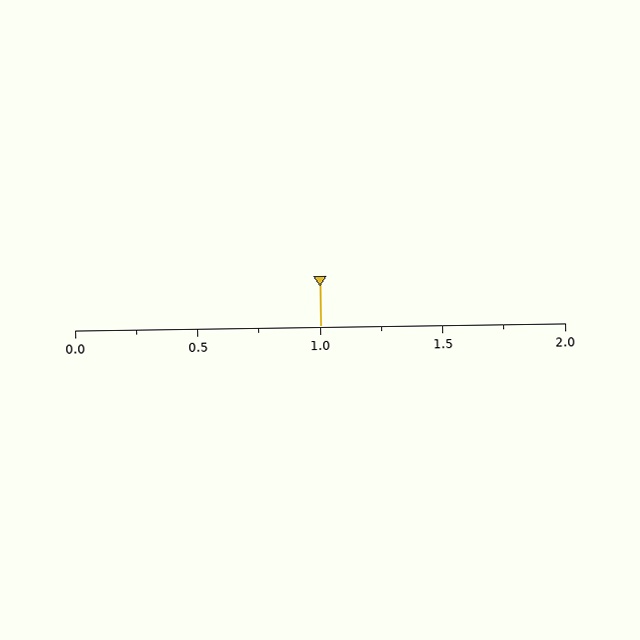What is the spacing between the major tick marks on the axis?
The major ticks are spaced 0.5 apart.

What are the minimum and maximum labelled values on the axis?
The axis runs from 0.0 to 2.0.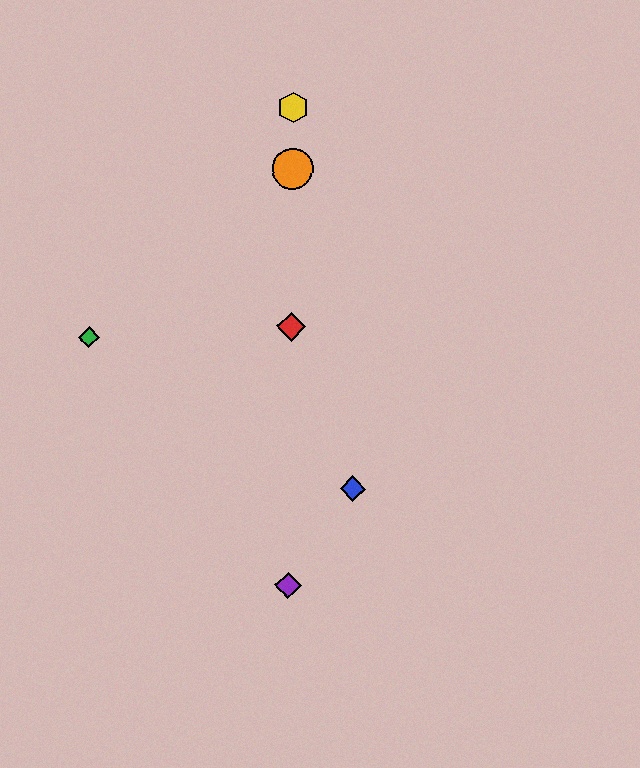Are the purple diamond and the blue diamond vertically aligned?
No, the purple diamond is at x≈288 and the blue diamond is at x≈353.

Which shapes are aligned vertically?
The red diamond, the yellow hexagon, the purple diamond, the orange circle are aligned vertically.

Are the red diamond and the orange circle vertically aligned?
Yes, both are at x≈291.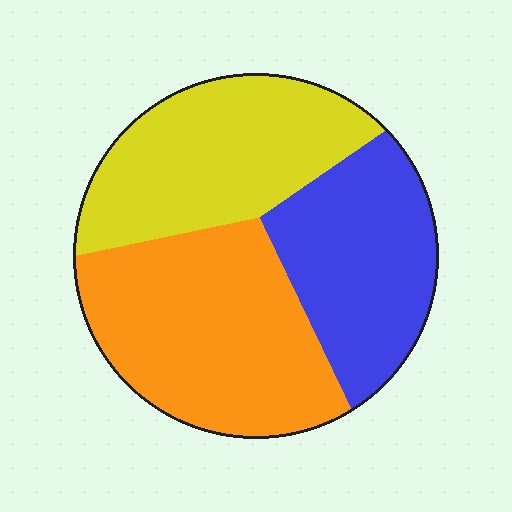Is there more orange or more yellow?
Orange.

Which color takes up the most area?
Orange, at roughly 40%.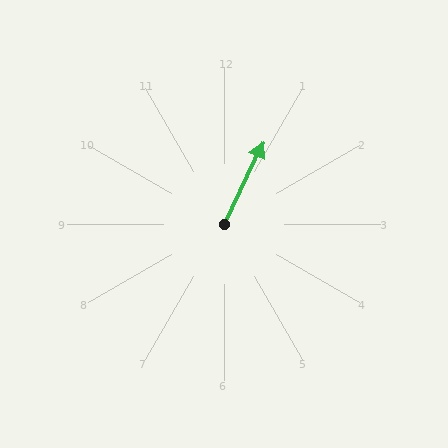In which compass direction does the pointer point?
Northeast.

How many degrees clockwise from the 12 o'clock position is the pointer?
Approximately 26 degrees.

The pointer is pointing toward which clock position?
Roughly 1 o'clock.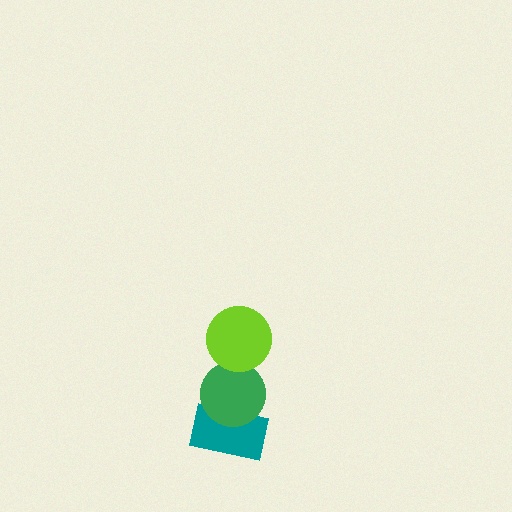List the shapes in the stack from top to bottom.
From top to bottom: the lime circle, the green circle, the teal rectangle.